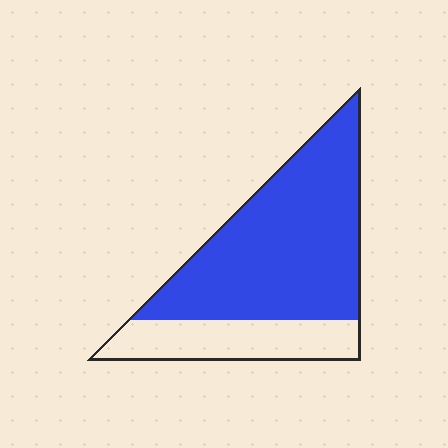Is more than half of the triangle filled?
Yes.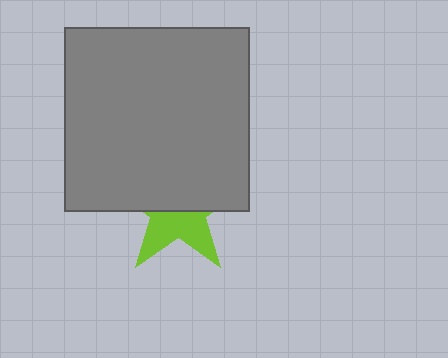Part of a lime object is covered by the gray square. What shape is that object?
It is a star.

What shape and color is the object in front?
The object in front is a gray square.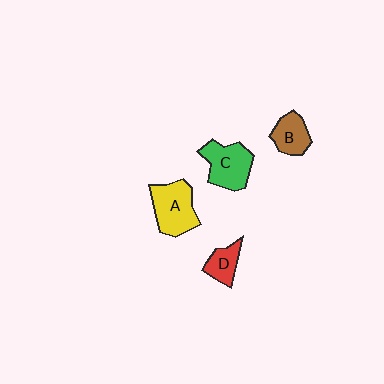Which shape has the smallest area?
Shape D (red).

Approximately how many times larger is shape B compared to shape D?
Approximately 1.2 times.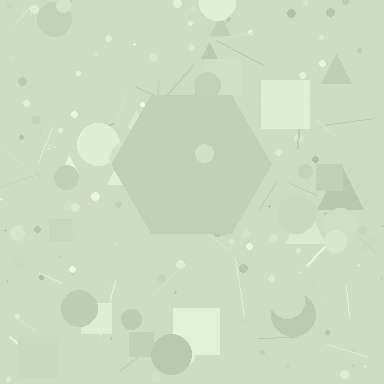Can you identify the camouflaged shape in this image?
The camouflaged shape is a hexagon.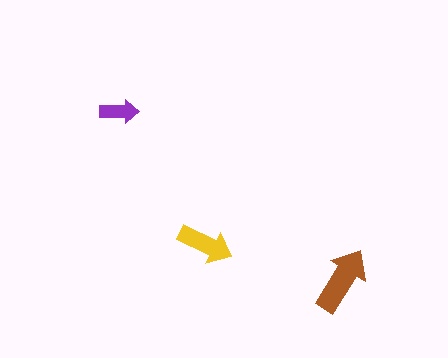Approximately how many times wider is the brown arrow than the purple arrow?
About 1.5 times wider.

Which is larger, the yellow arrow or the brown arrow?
The brown one.